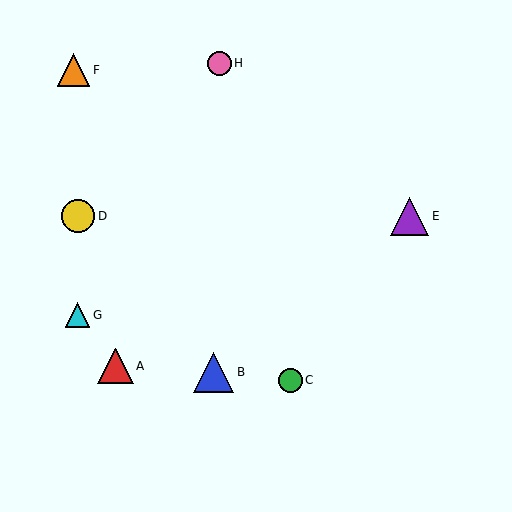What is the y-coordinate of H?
Object H is at y≈63.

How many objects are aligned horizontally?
2 objects (D, E) are aligned horizontally.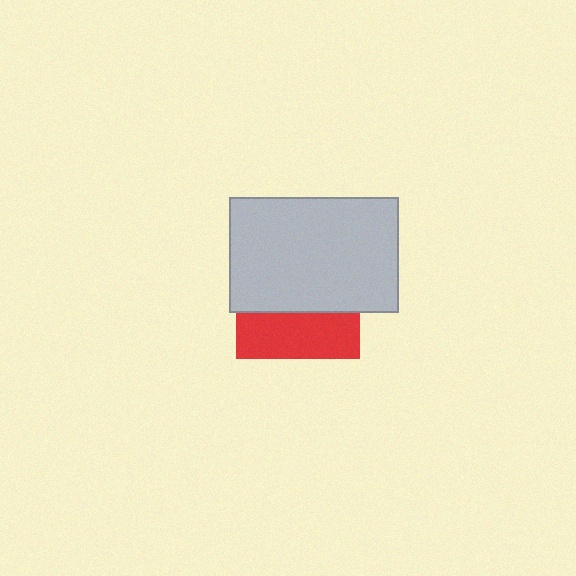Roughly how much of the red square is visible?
A small part of it is visible (roughly 37%).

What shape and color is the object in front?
The object in front is a light gray rectangle.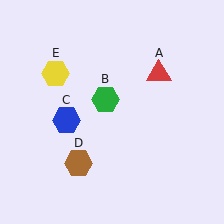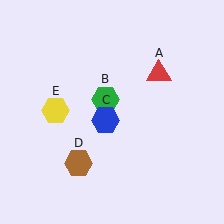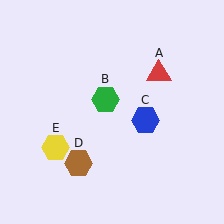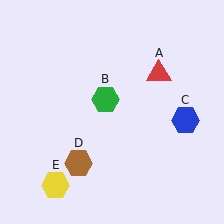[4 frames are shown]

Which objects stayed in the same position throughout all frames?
Red triangle (object A) and green hexagon (object B) and brown hexagon (object D) remained stationary.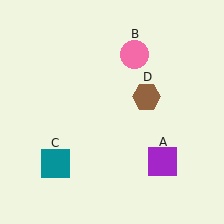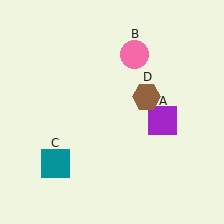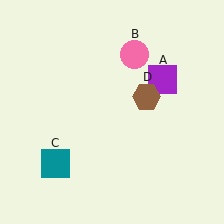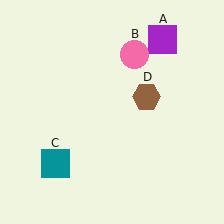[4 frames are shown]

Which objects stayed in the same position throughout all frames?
Pink circle (object B) and teal square (object C) and brown hexagon (object D) remained stationary.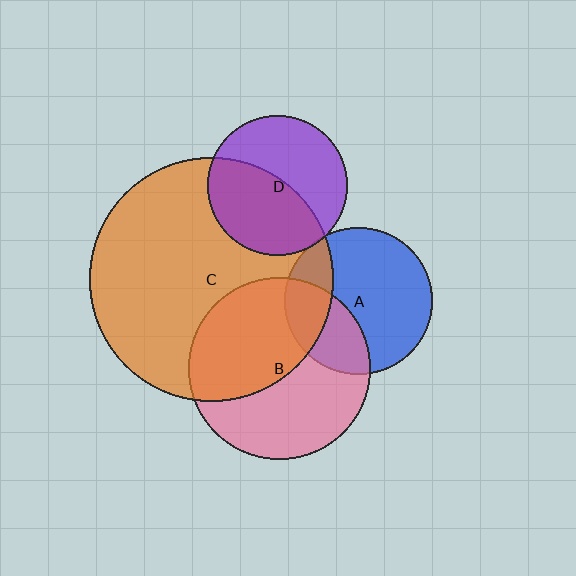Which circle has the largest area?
Circle C (orange).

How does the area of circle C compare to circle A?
Approximately 2.7 times.